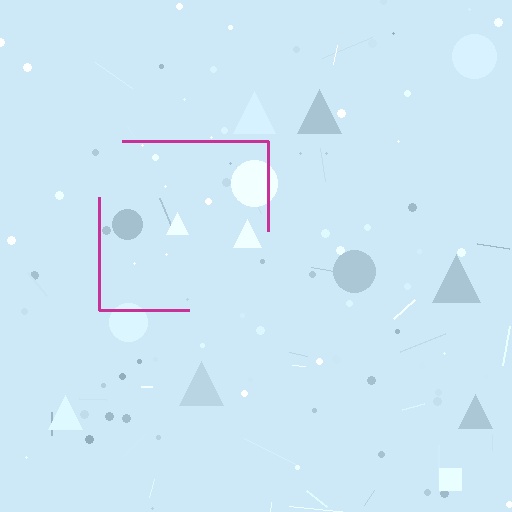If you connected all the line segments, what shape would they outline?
They would outline a square.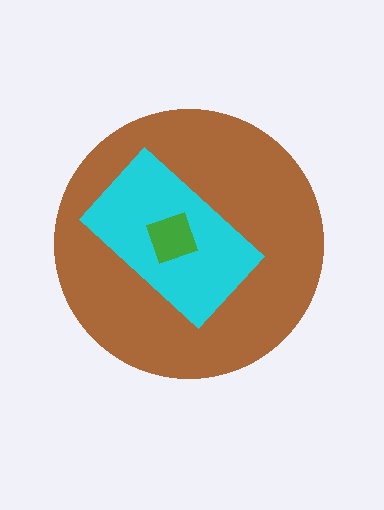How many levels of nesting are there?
3.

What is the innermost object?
The green square.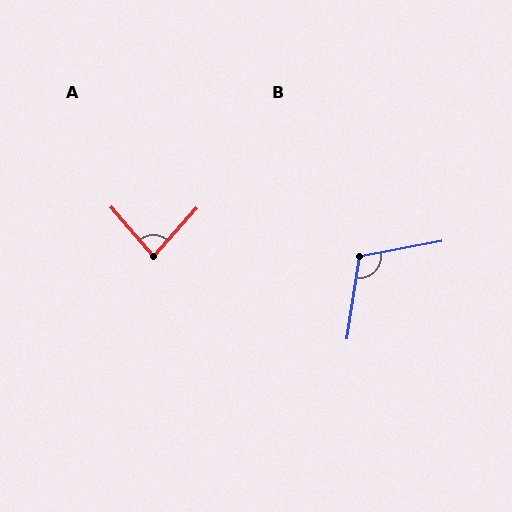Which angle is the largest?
B, at approximately 109 degrees.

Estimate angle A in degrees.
Approximately 83 degrees.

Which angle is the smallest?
A, at approximately 83 degrees.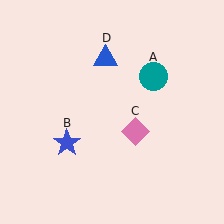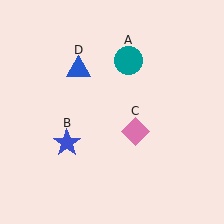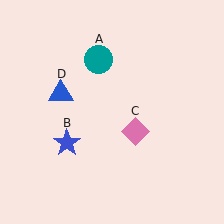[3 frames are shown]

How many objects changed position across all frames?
2 objects changed position: teal circle (object A), blue triangle (object D).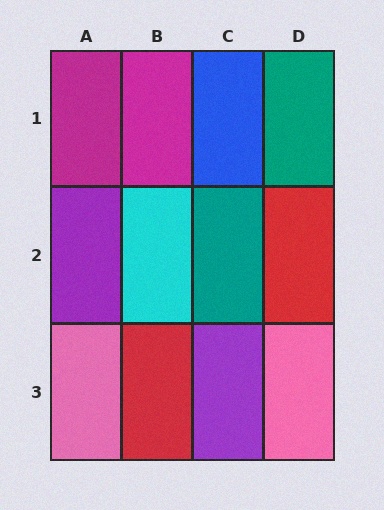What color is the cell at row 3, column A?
Pink.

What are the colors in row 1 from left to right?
Magenta, magenta, blue, teal.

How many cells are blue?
1 cell is blue.